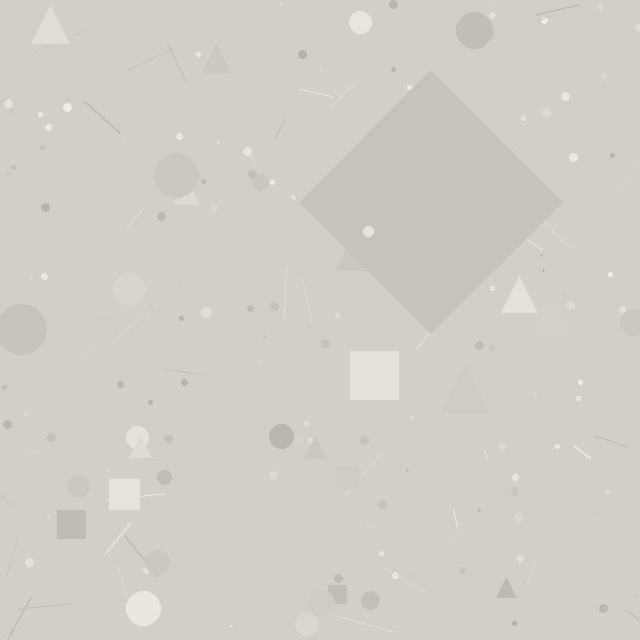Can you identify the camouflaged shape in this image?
The camouflaged shape is a diamond.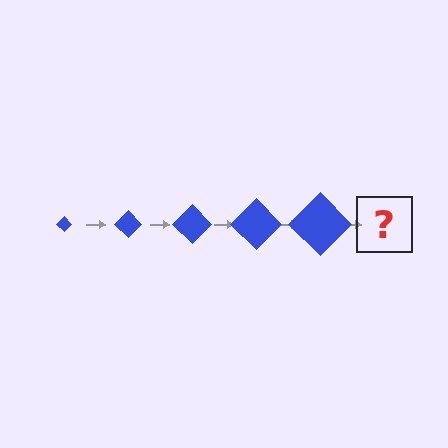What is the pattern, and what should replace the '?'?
The pattern is that the diamond gets progressively larger each step. The '?' should be a blue diamond, larger than the previous one.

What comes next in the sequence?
The next element should be a blue diamond, larger than the previous one.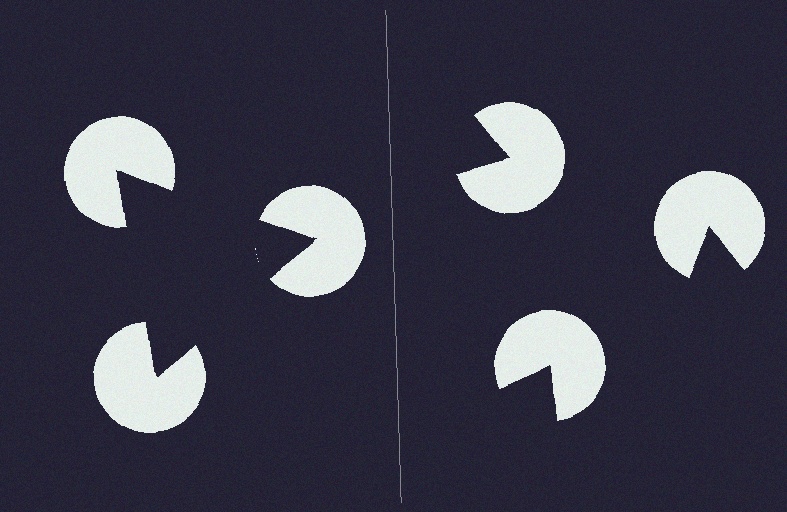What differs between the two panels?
The pac-man discs are positioned identically on both sides; only the wedge orientations differ. On the left they align to a triangle; on the right they are misaligned.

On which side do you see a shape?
An illusory triangle appears on the left side. On the right side the wedge cuts are rotated, so no coherent shape forms.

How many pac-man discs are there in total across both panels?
6 — 3 on each side.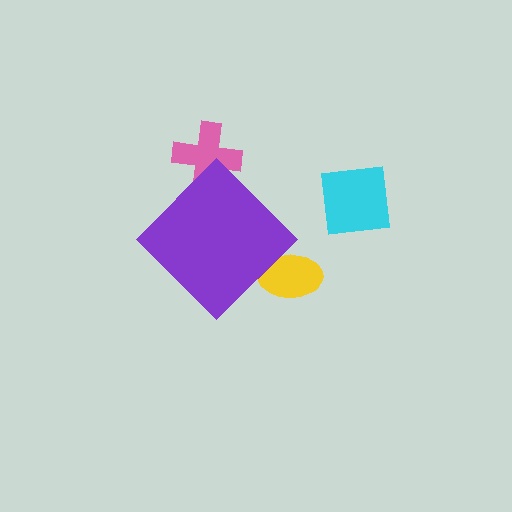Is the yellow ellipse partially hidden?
Yes, the yellow ellipse is partially hidden behind the purple diamond.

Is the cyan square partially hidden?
No, the cyan square is fully visible.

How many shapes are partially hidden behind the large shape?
2 shapes are partially hidden.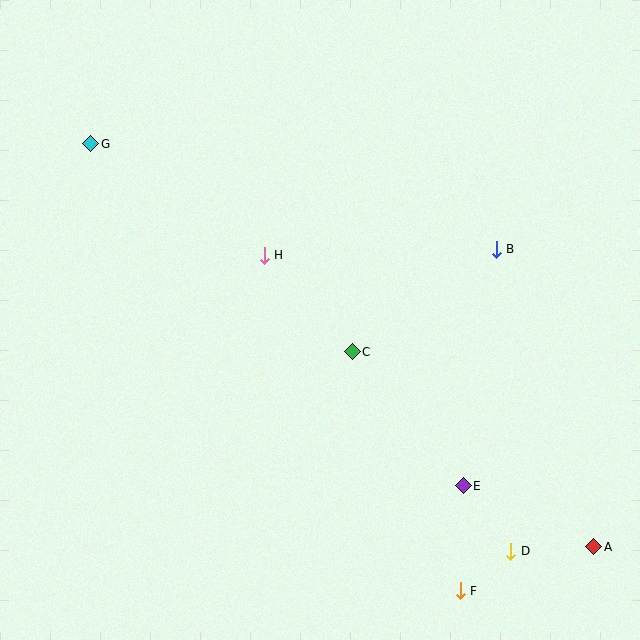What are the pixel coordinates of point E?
Point E is at (463, 486).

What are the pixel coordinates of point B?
Point B is at (496, 249).